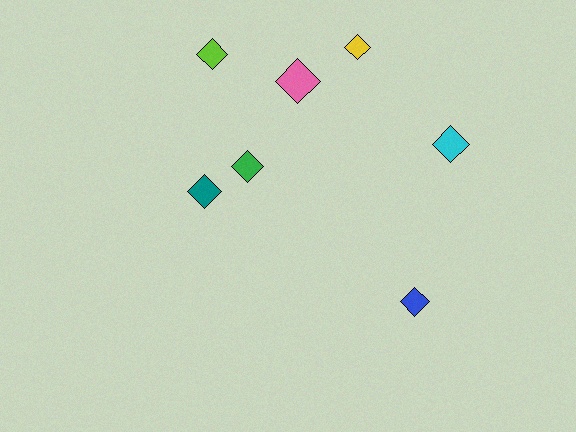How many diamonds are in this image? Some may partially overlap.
There are 7 diamonds.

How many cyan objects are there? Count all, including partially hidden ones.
There is 1 cyan object.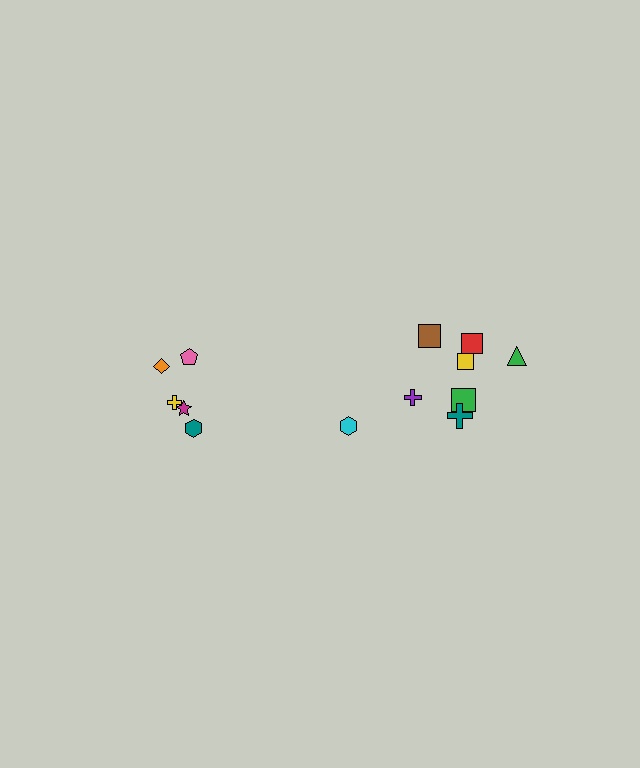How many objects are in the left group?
There are 5 objects.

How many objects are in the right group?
There are 8 objects.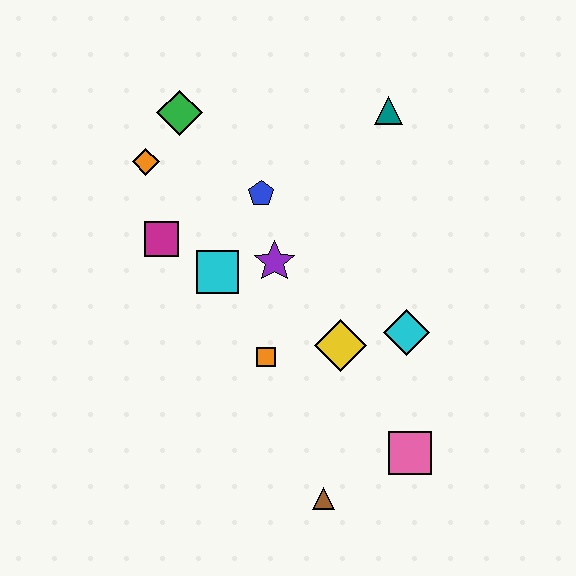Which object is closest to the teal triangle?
The blue pentagon is closest to the teal triangle.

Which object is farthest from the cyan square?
The pink square is farthest from the cyan square.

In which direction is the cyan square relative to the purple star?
The cyan square is to the left of the purple star.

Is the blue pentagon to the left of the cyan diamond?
Yes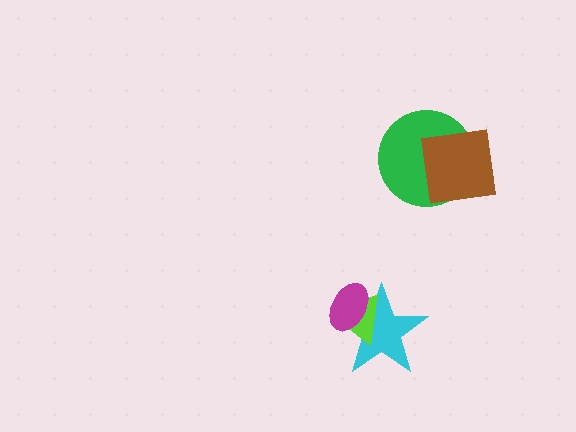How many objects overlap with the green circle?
1 object overlaps with the green circle.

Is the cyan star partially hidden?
Yes, it is partially covered by another shape.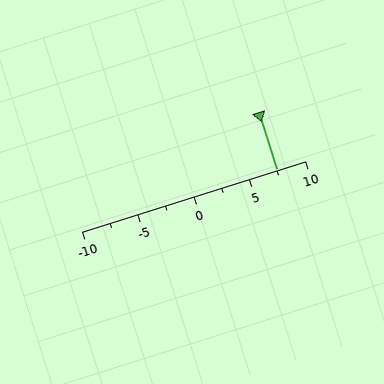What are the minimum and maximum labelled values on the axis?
The axis runs from -10 to 10.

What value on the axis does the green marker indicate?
The marker indicates approximately 7.5.